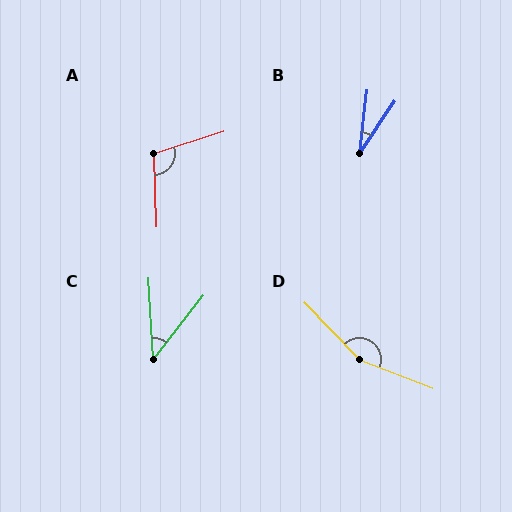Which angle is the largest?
D, at approximately 155 degrees.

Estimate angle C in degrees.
Approximately 41 degrees.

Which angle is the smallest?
B, at approximately 27 degrees.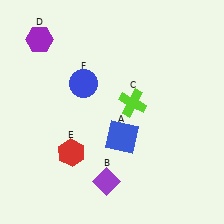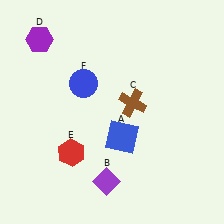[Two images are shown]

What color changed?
The cross (C) changed from lime in Image 1 to brown in Image 2.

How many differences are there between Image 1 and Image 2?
There is 1 difference between the two images.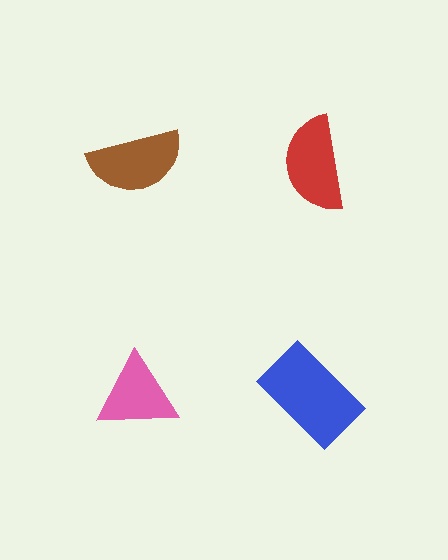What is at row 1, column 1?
A brown semicircle.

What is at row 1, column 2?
A red semicircle.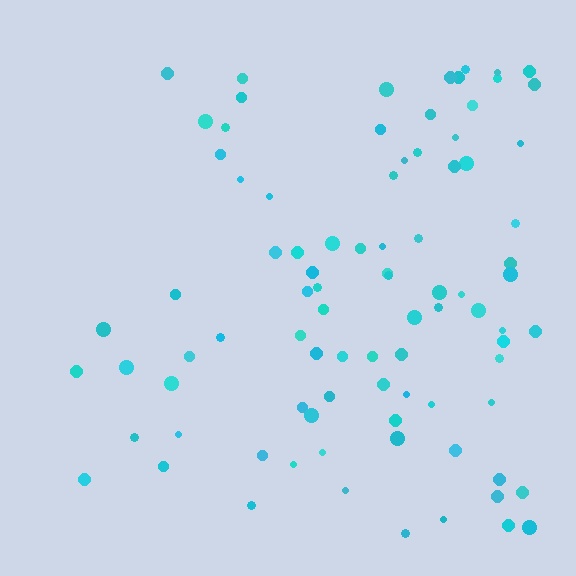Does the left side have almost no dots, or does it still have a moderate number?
Still a moderate number, just noticeably fewer than the right.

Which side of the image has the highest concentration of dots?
The right.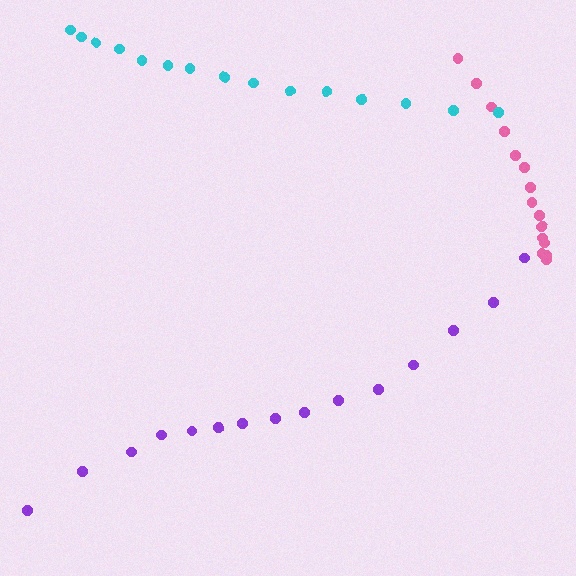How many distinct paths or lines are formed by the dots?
There are 3 distinct paths.